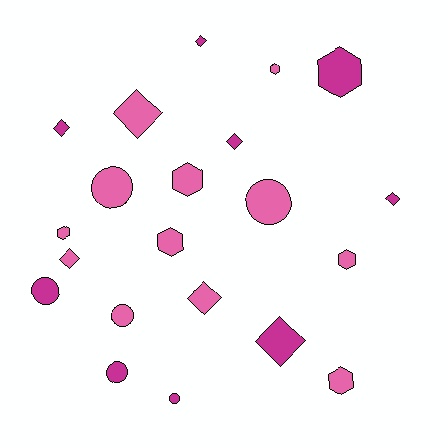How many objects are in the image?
There are 21 objects.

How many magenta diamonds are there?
There are 5 magenta diamonds.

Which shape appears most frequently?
Diamond, with 8 objects.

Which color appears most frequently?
Pink, with 12 objects.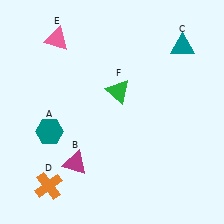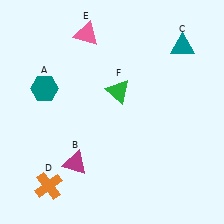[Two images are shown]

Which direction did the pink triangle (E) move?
The pink triangle (E) moved right.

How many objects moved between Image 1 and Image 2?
2 objects moved between the two images.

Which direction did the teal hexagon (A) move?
The teal hexagon (A) moved up.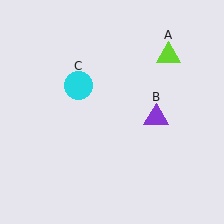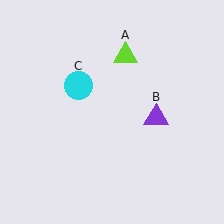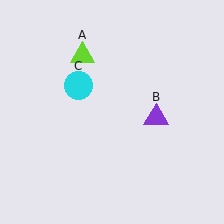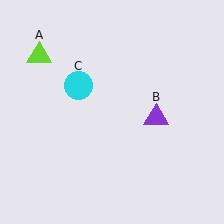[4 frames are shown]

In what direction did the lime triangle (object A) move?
The lime triangle (object A) moved left.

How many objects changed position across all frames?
1 object changed position: lime triangle (object A).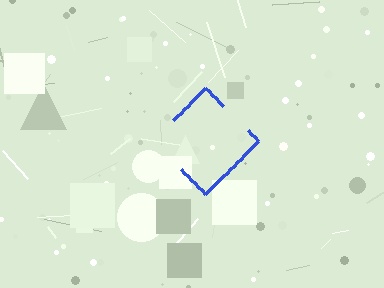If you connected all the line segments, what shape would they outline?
They would outline a diamond.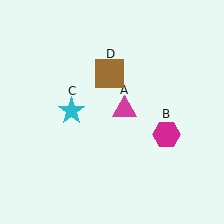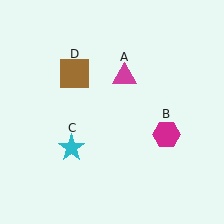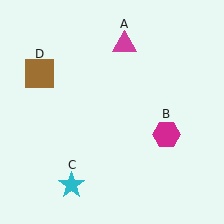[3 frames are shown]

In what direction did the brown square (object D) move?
The brown square (object D) moved left.